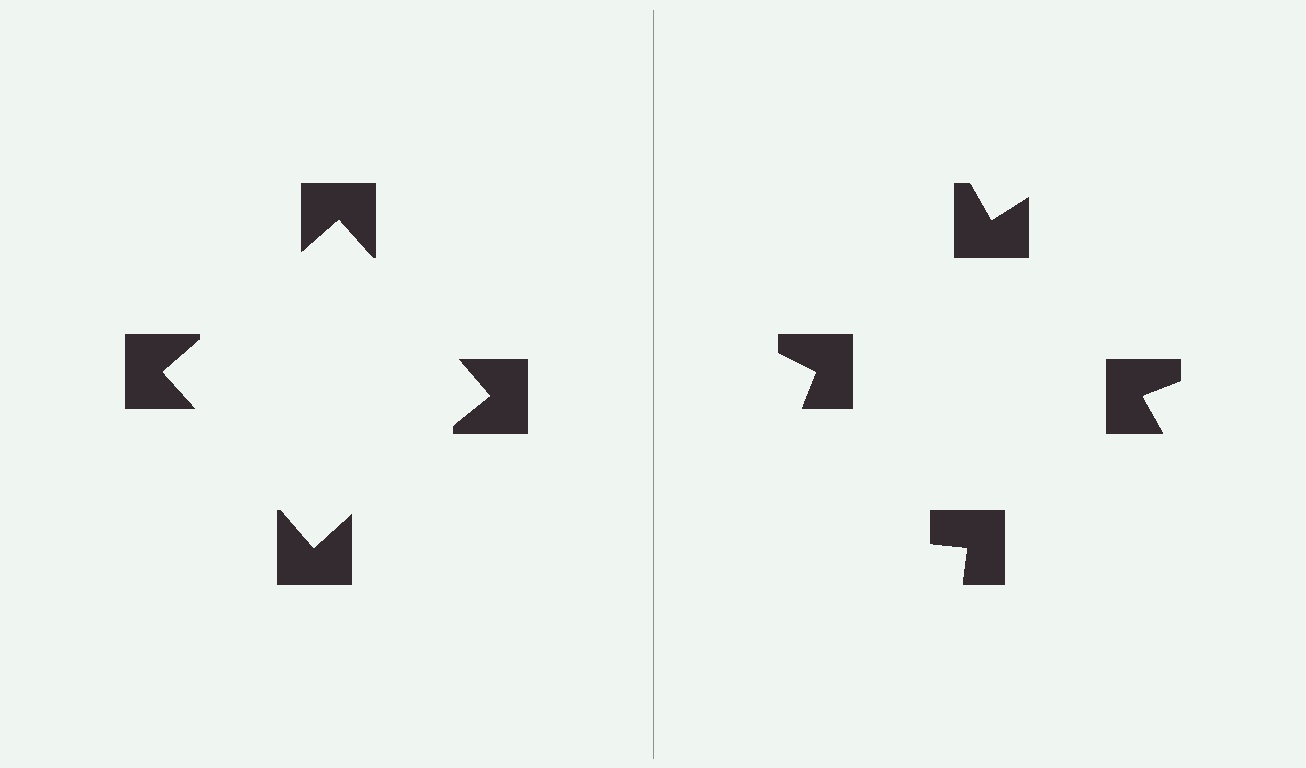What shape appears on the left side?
An illusory square.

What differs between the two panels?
The notched squares are positioned identically on both sides; only the wedge orientations differ. On the left they align to a square; on the right they are misaligned.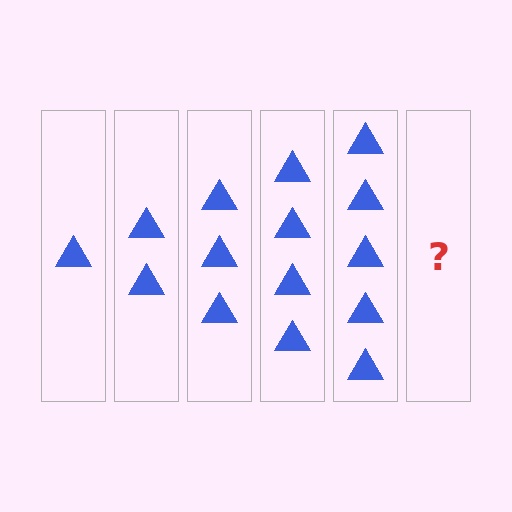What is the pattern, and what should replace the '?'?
The pattern is that each step adds one more triangle. The '?' should be 6 triangles.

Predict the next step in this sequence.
The next step is 6 triangles.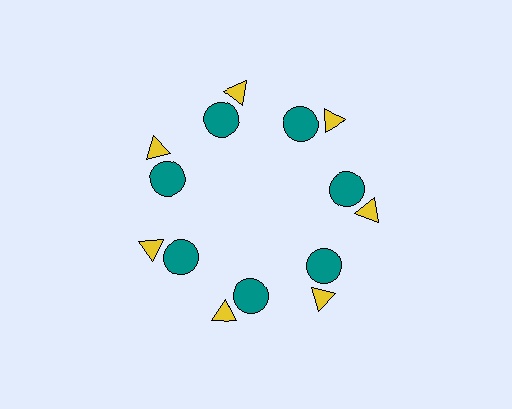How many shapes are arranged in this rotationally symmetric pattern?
There are 14 shapes, arranged in 7 groups of 2.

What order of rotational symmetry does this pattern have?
This pattern has 7-fold rotational symmetry.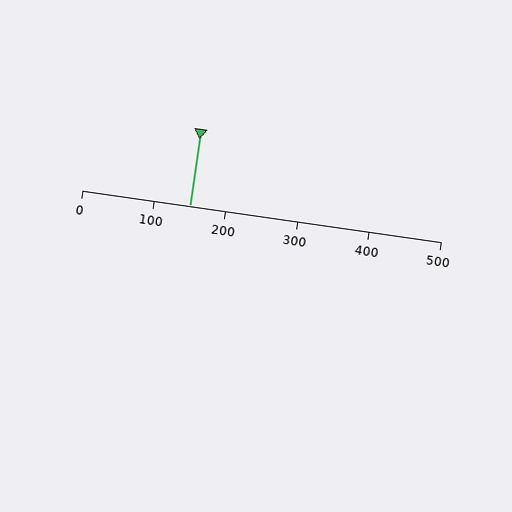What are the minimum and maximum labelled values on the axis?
The axis runs from 0 to 500.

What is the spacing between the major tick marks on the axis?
The major ticks are spaced 100 apart.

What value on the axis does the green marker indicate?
The marker indicates approximately 150.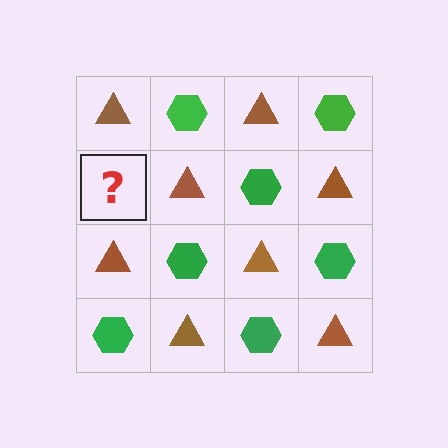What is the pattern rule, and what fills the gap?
The rule is that it alternates brown triangle and green hexagon in a checkerboard pattern. The gap should be filled with a green hexagon.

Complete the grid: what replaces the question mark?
The question mark should be replaced with a green hexagon.